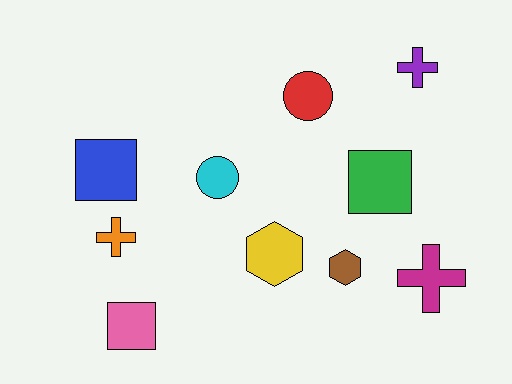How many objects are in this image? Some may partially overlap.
There are 10 objects.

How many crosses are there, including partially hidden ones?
There are 3 crosses.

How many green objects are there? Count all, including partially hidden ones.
There is 1 green object.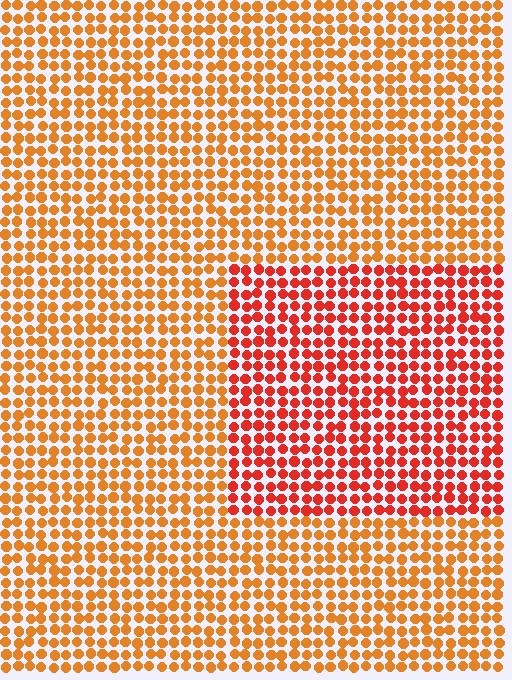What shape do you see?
I see a rectangle.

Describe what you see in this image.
The image is filled with small orange elements in a uniform arrangement. A rectangle-shaped region is visible where the elements are tinted to a slightly different hue, forming a subtle color boundary.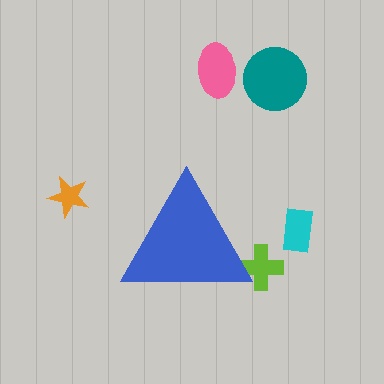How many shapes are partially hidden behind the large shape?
1 shape is partially hidden.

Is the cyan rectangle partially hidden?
No, the cyan rectangle is fully visible.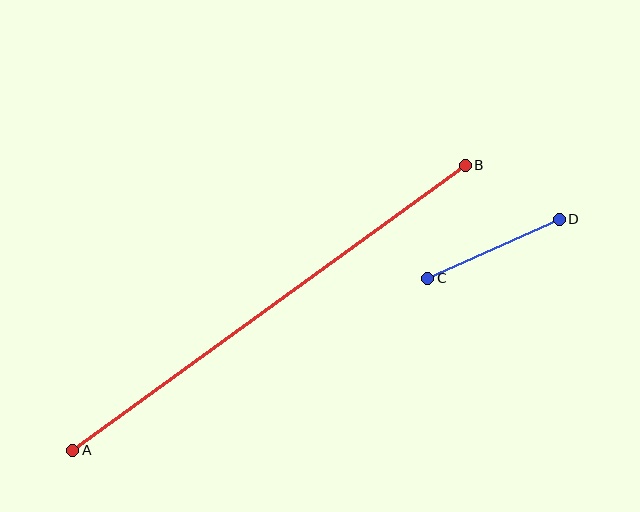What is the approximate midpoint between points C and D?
The midpoint is at approximately (493, 249) pixels.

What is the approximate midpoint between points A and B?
The midpoint is at approximately (269, 308) pixels.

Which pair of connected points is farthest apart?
Points A and B are farthest apart.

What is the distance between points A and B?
The distance is approximately 485 pixels.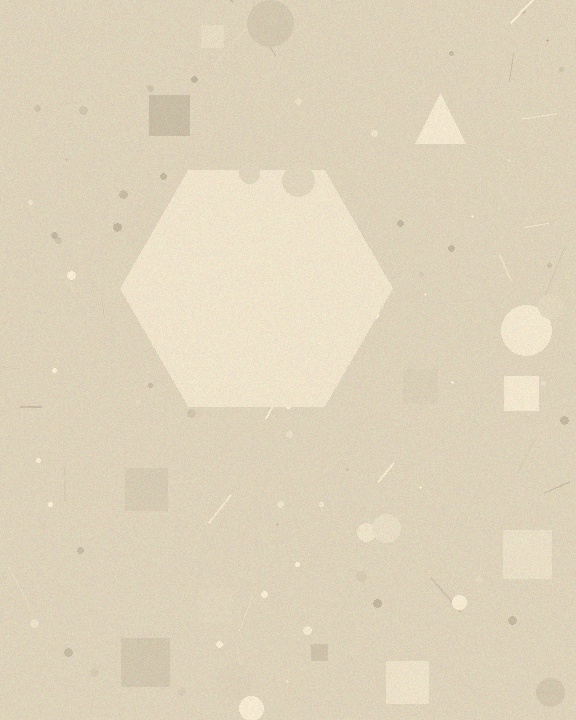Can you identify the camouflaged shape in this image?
The camouflaged shape is a hexagon.